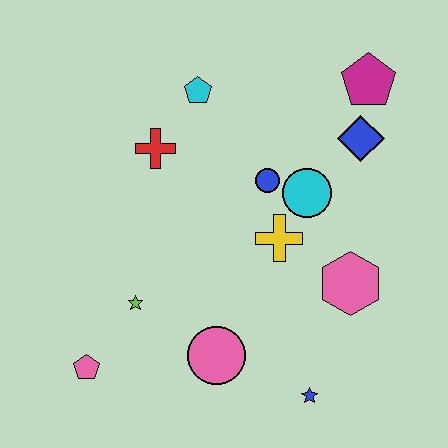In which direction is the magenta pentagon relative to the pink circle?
The magenta pentagon is above the pink circle.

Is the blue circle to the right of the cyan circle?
No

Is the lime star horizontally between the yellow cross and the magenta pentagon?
No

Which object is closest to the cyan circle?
The blue circle is closest to the cyan circle.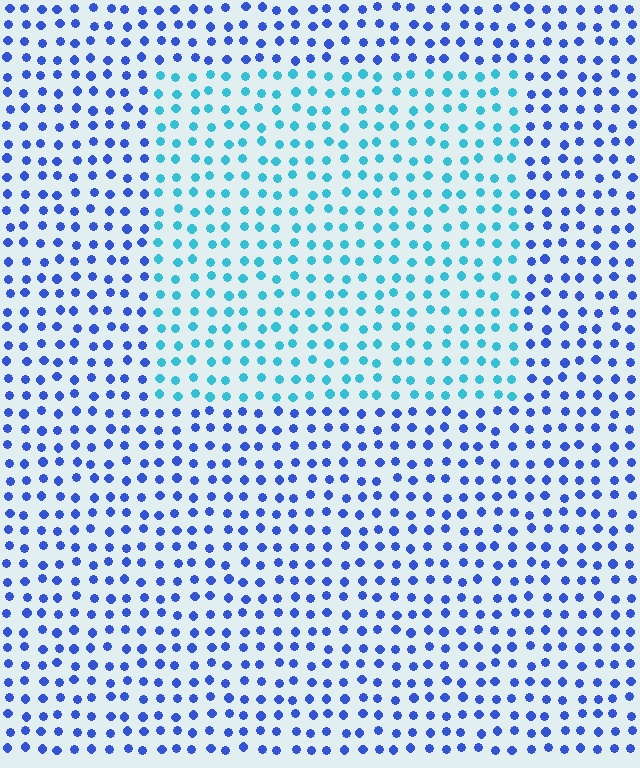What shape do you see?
I see a rectangle.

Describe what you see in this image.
The image is filled with small blue elements in a uniform arrangement. A rectangle-shaped region is visible where the elements are tinted to a slightly different hue, forming a subtle color boundary.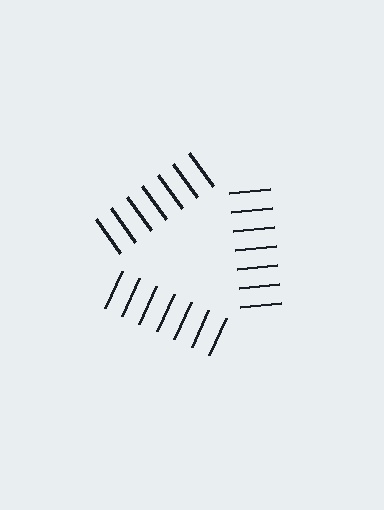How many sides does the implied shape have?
3 sides — the line-ends trace a triangle.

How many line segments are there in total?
21 — 7 along each of the 3 edges.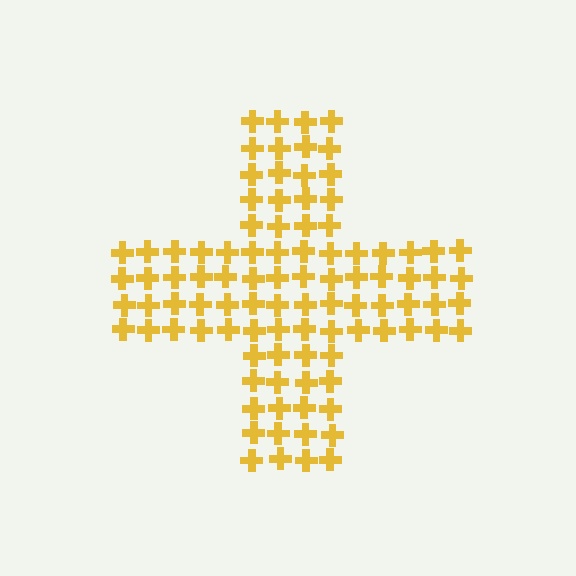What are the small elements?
The small elements are crosses.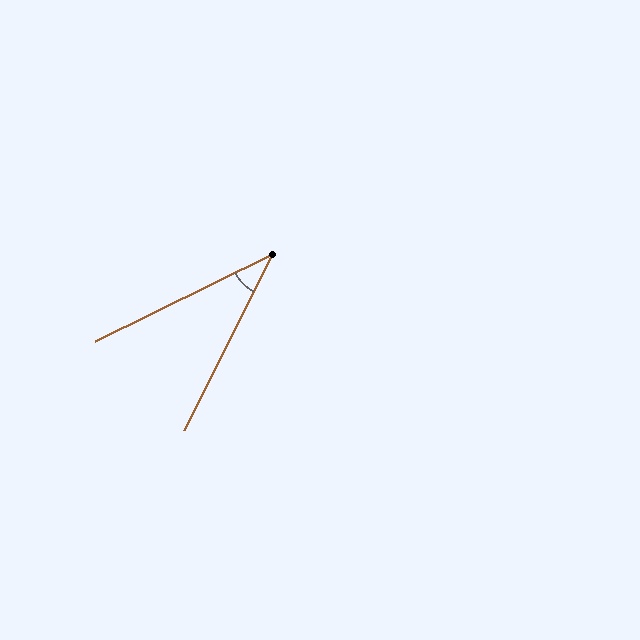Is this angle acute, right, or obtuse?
It is acute.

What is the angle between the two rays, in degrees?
Approximately 37 degrees.